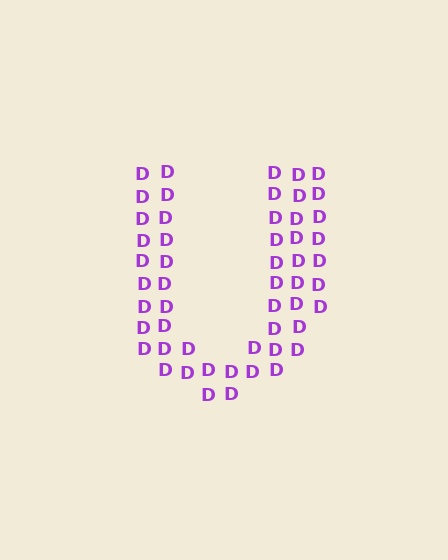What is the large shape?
The large shape is the letter U.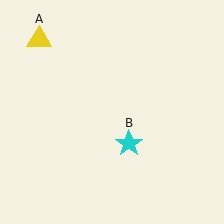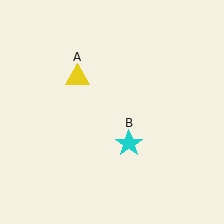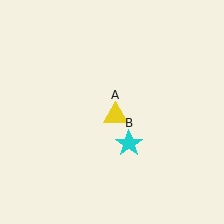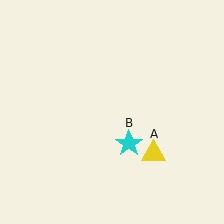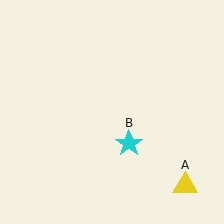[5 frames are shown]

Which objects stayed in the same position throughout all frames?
Cyan star (object B) remained stationary.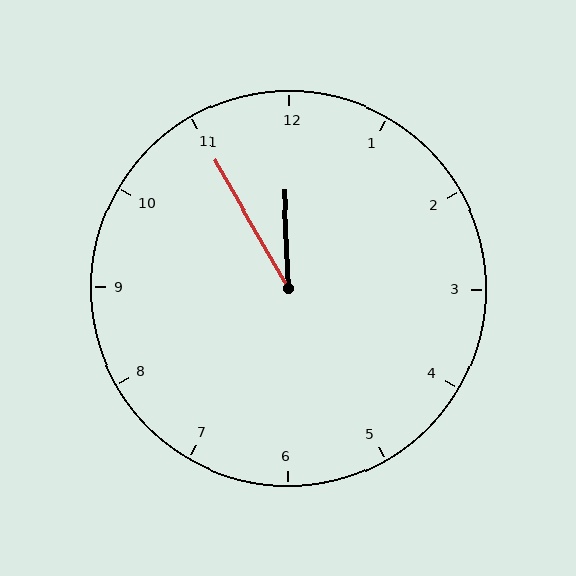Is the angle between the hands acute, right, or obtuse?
It is acute.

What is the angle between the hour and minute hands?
Approximately 28 degrees.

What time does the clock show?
11:55.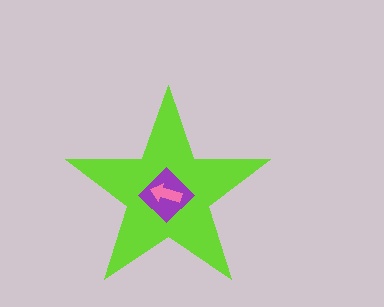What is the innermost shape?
The pink arrow.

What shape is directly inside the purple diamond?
The pink arrow.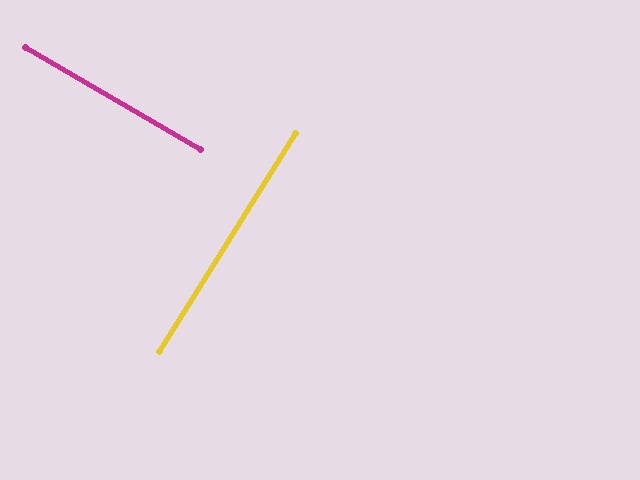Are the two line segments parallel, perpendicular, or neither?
Perpendicular — they meet at approximately 88°.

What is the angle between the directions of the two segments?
Approximately 88 degrees.